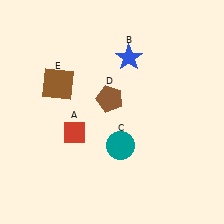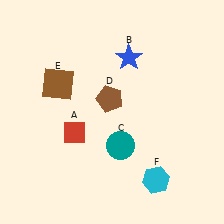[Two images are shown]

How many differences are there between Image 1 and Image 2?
There is 1 difference between the two images.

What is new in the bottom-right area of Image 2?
A cyan hexagon (F) was added in the bottom-right area of Image 2.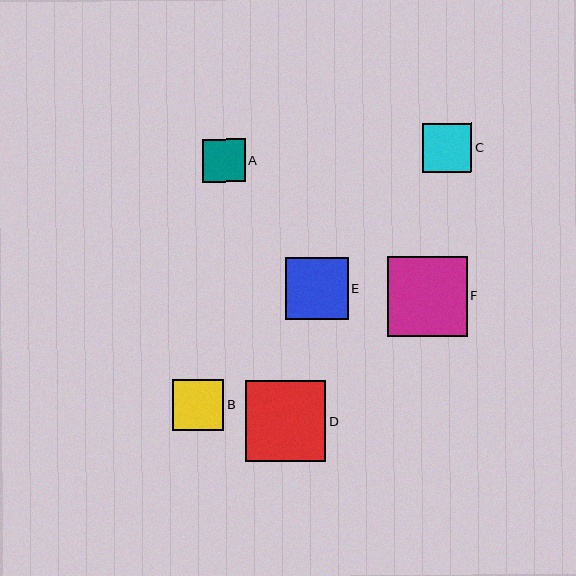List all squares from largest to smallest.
From largest to smallest: D, F, E, B, C, A.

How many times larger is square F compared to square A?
Square F is approximately 1.9 times the size of square A.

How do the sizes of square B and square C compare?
Square B and square C are approximately the same size.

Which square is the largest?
Square D is the largest with a size of approximately 80 pixels.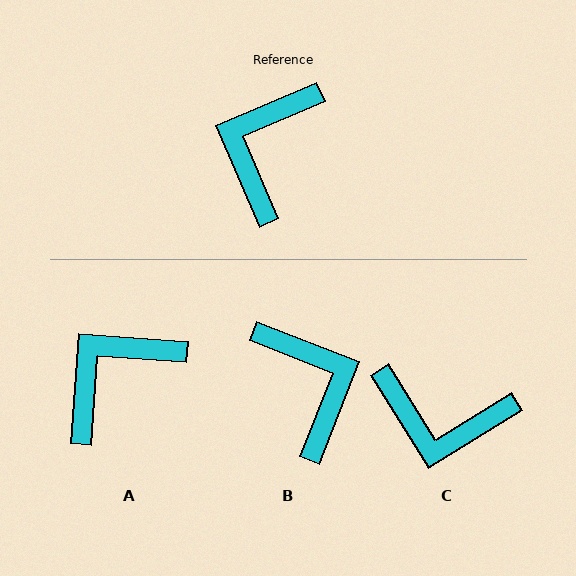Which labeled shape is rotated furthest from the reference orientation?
B, about 135 degrees away.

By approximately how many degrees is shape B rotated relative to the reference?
Approximately 135 degrees clockwise.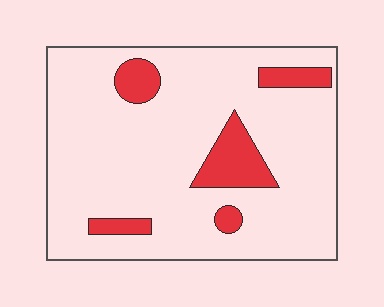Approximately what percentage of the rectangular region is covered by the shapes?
Approximately 15%.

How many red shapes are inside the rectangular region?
5.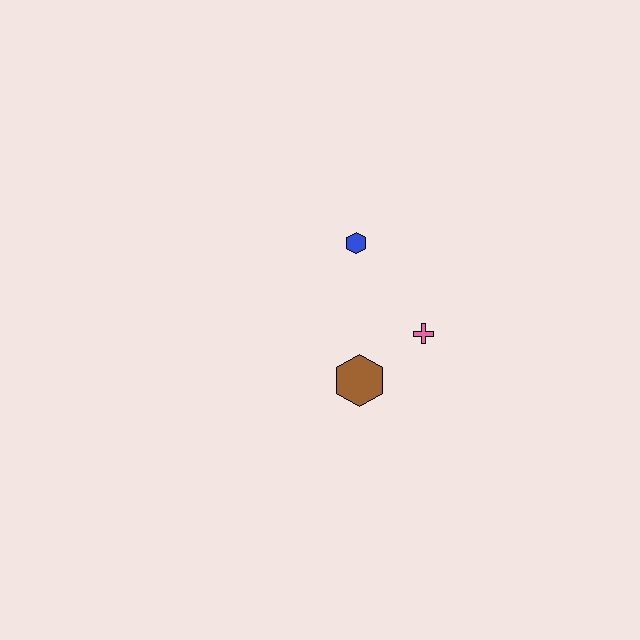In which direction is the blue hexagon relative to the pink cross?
The blue hexagon is above the pink cross.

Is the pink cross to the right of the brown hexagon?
Yes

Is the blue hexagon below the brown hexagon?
No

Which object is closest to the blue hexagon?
The pink cross is closest to the blue hexagon.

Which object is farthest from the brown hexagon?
The blue hexagon is farthest from the brown hexagon.